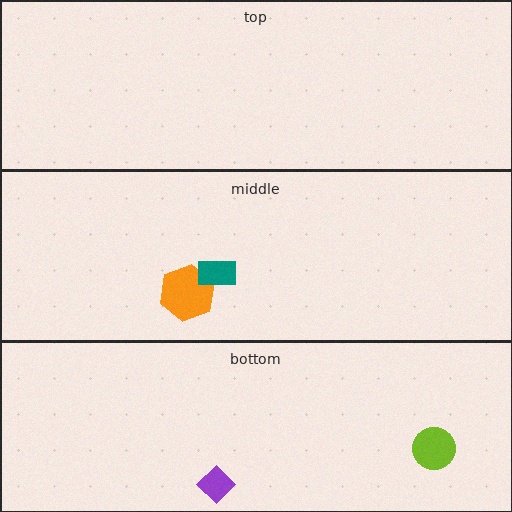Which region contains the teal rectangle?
The middle region.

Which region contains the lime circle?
The bottom region.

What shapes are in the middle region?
The orange hexagon, the teal rectangle.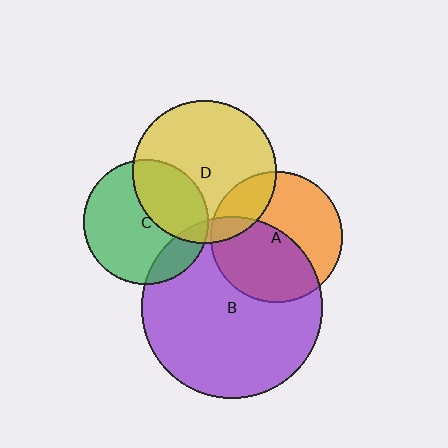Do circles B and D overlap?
Yes.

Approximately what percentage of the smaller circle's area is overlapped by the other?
Approximately 10%.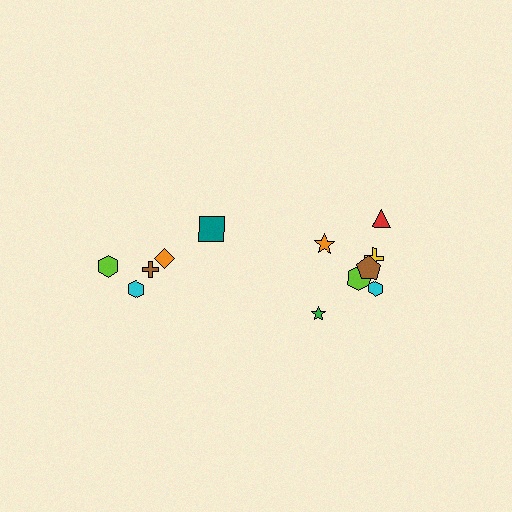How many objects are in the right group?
There are 7 objects.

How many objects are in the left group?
There are 5 objects.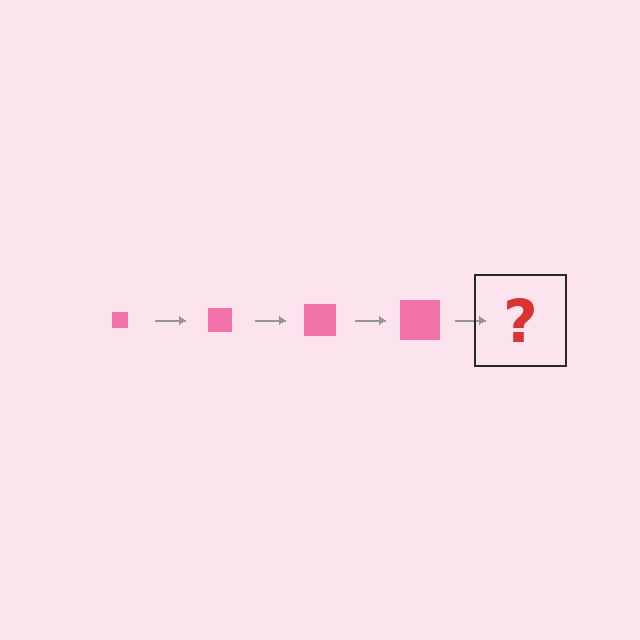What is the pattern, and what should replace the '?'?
The pattern is that the square gets progressively larger each step. The '?' should be a pink square, larger than the previous one.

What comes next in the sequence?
The next element should be a pink square, larger than the previous one.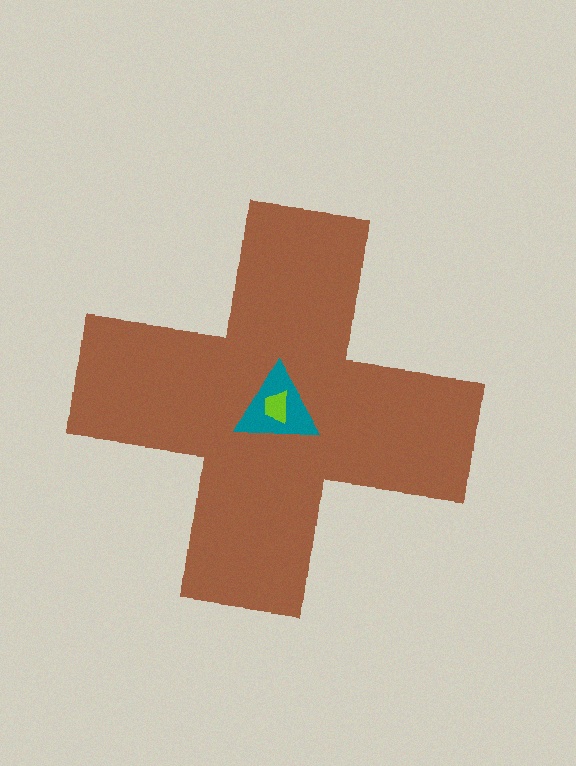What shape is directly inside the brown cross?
The teal triangle.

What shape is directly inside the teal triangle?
The lime trapezoid.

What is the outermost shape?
The brown cross.